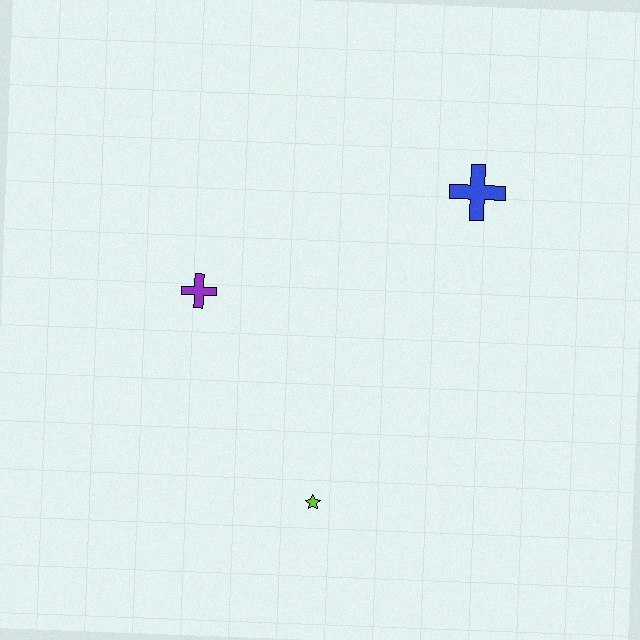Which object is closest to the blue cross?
The purple cross is closest to the blue cross.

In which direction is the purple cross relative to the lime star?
The purple cross is above the lime star.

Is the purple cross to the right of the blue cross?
No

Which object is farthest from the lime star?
The blue cross is farthest from the lime star.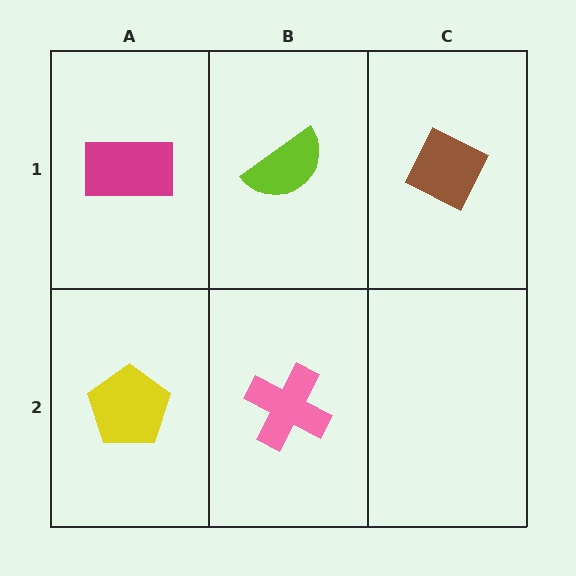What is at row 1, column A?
A magenta rectangle.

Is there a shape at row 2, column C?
No, that cell is empty.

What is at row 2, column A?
A yellow pentagon.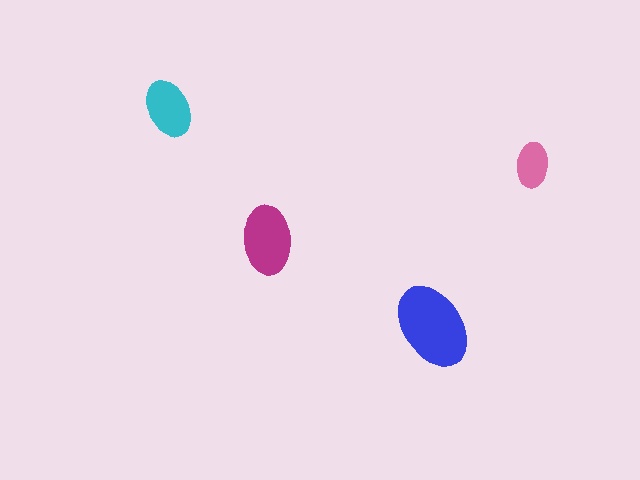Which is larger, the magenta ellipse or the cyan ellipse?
The magenta one.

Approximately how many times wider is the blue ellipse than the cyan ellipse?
About 1.5 times wider.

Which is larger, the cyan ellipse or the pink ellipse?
The cyan one.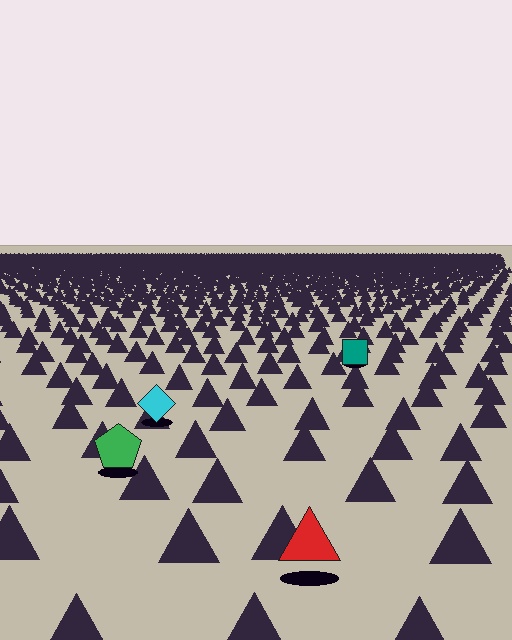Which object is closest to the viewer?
The red triangle is closest. The texture marks near it are larger and more spread out.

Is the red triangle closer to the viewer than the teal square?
Yes. The red triangle is closer — you can tell from the texture gradient: the ground texture is coarser near it.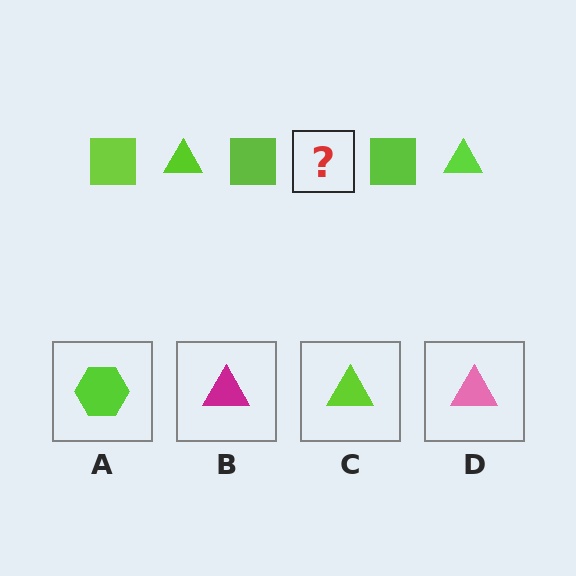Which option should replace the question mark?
Option C.